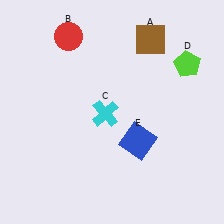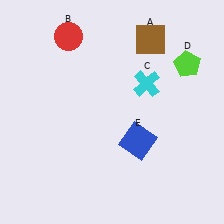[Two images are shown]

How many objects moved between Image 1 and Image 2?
1 object moved between the two images.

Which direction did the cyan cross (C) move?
The cyan cross (C) moved right.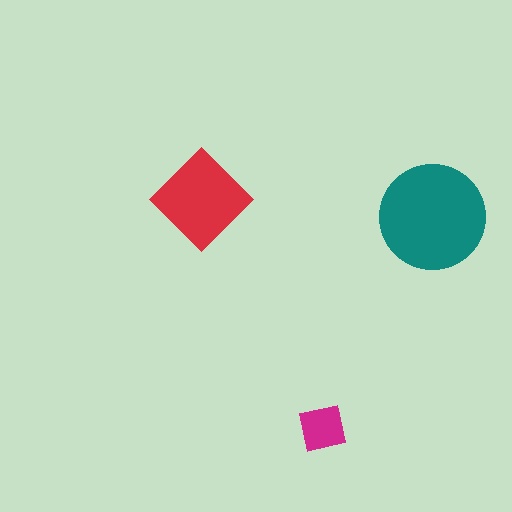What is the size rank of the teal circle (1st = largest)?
1st.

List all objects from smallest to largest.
The magenta square, the red diamond, the teal circle.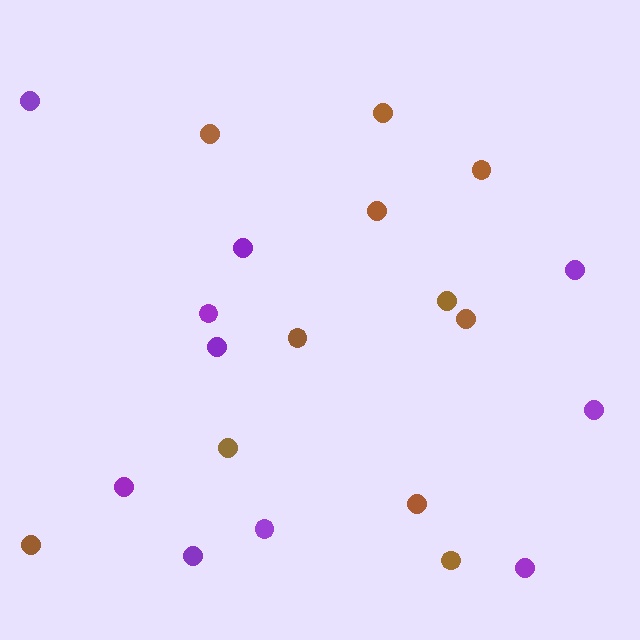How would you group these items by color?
There are 2 groups: one group of brown circles (11) and one group of purple circles (10).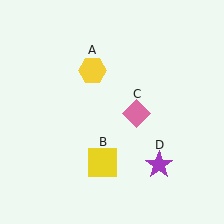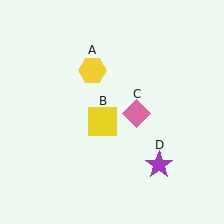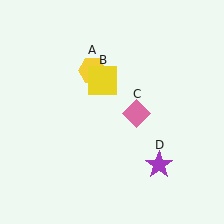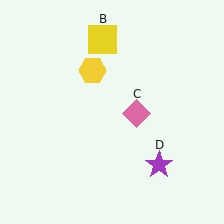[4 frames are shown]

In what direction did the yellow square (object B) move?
The yellow square (object B) moved up.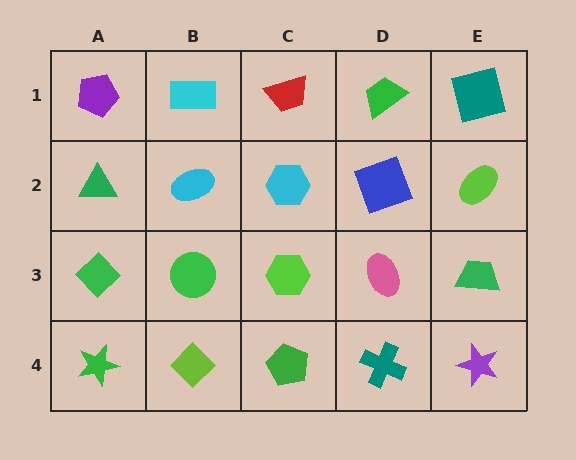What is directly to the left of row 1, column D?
A red trapezoid.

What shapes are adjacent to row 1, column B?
A cyan ellipse (row 2, column B), a purple pentagon (row 1, column A), a red trapezoid (row 1, column C).